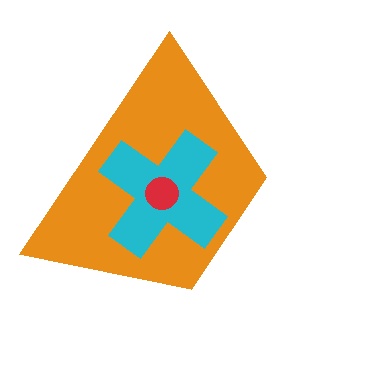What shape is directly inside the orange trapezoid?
The cyan cross.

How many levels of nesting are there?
3.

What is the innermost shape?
The red circle.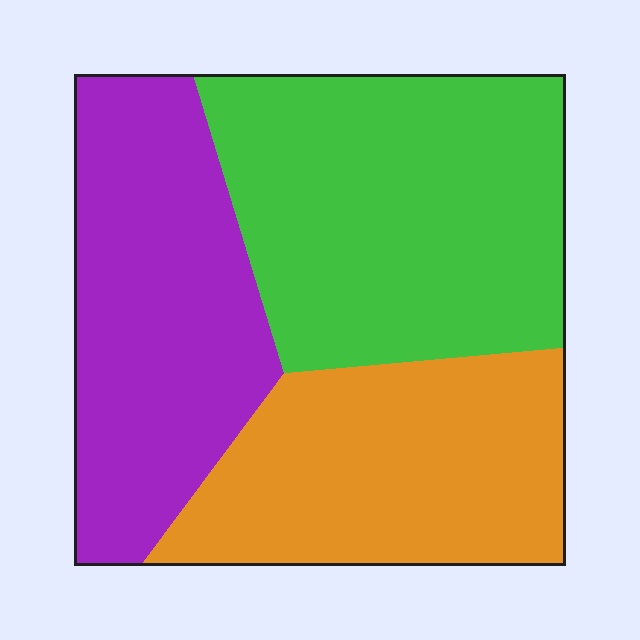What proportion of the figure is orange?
Orange takes up about one third (1/3) of the figure.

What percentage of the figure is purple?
Purple takes up about one third (1/3) of the figure.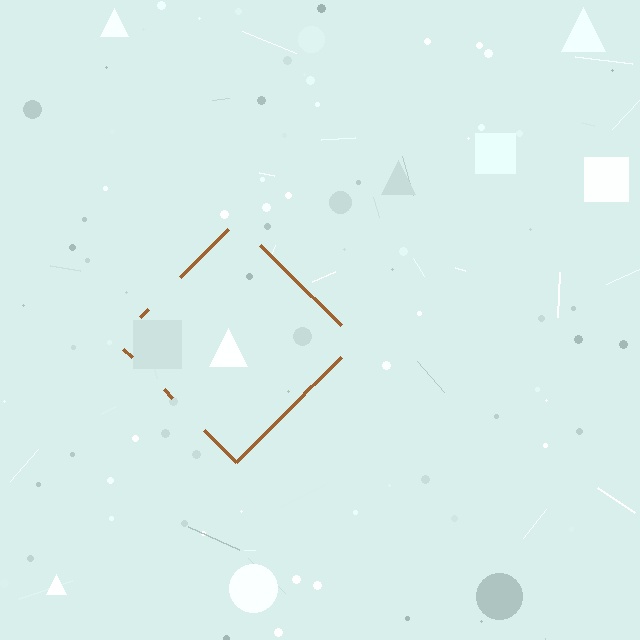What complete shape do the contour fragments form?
The contour fragments form a diamond.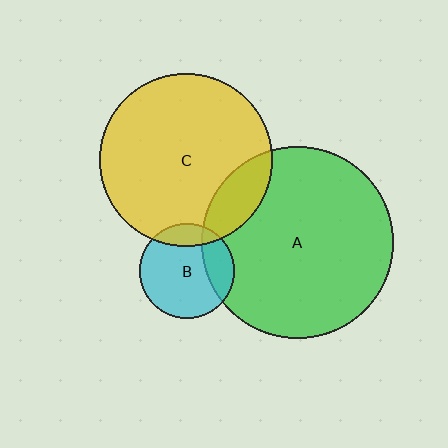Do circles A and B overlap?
Yes.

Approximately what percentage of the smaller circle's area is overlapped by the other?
Approximately 25%.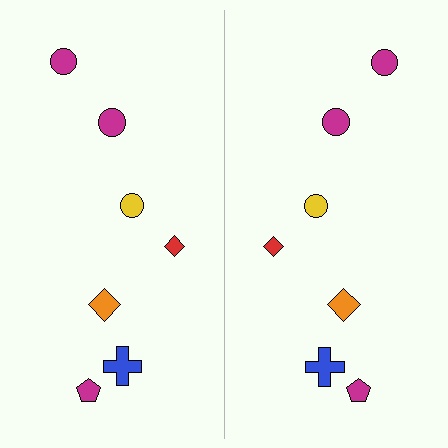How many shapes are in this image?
There are 14 shapes in this image.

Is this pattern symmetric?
Yes, this pattern has bilateral (reflection) symmetry.